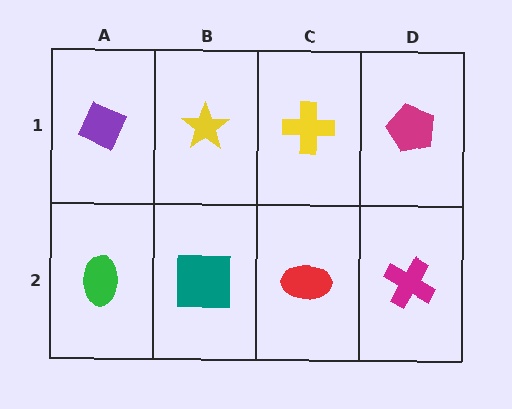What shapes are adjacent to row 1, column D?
A magenta cross (row 2, column D), a yellow cross (row 1, column C).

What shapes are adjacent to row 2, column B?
A yellow star (row 1, column B), a green ellipse (row 2, column A), a red ellipse (row 2, column C).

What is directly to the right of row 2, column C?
A magenta cross.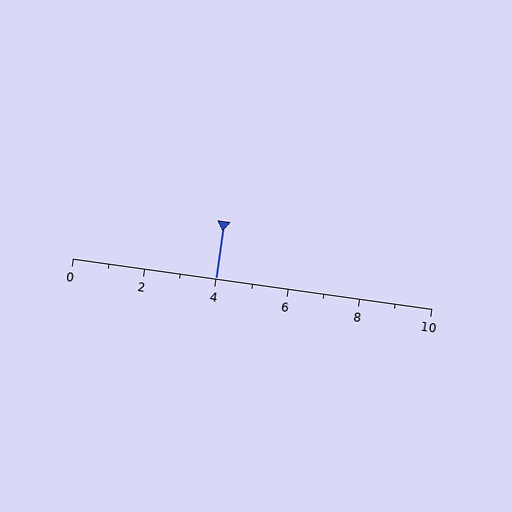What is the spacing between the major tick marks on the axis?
The major ticks are spaced 2 apart.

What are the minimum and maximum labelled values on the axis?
The axis runs from 0 to 10.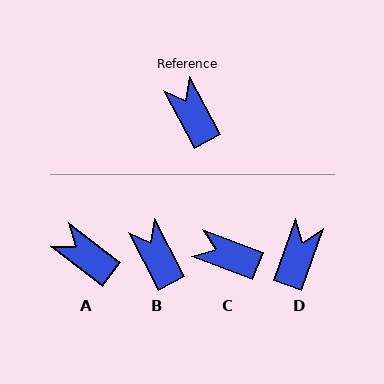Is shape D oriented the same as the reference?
No, it is off by about 47 degrees.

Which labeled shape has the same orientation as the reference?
B.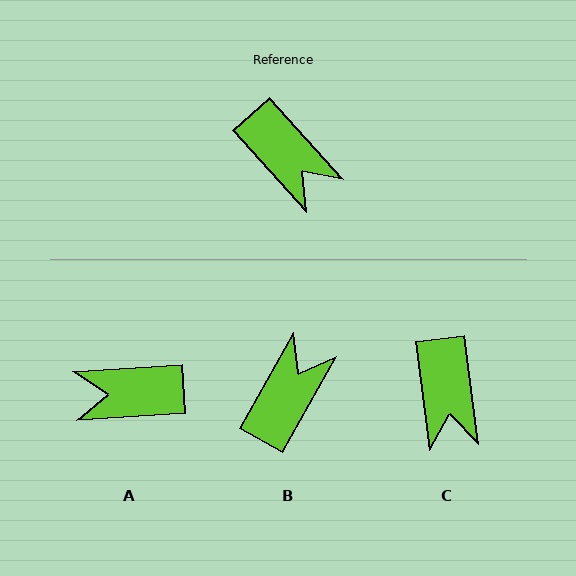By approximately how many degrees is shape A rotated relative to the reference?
Approximately 128 degrees clockwise.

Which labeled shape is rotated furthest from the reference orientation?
A, about 128 degrees away.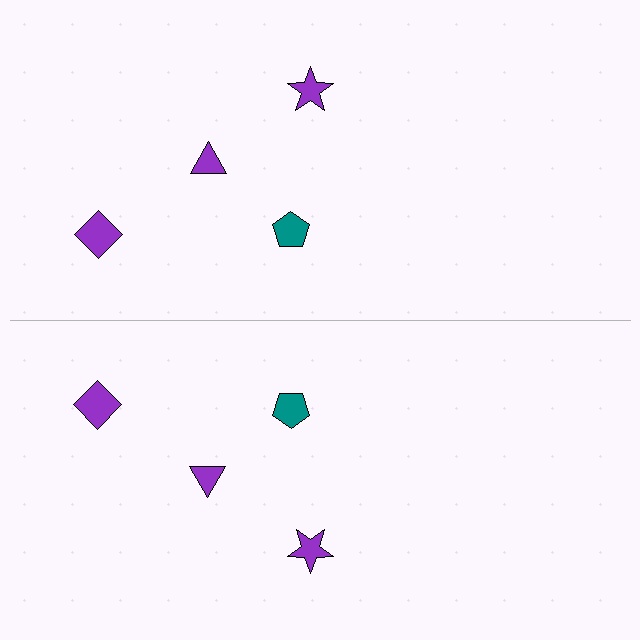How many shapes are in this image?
There are 8 shapes in this image.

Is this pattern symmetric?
Yes, this pattern has bilateral (reflection) symmetry.